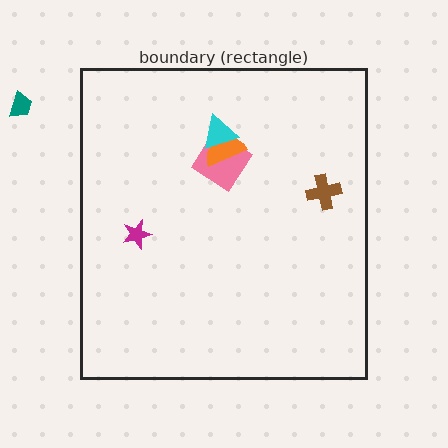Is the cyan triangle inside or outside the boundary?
Inside.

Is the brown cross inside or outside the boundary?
Inside.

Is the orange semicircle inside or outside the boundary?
Inside.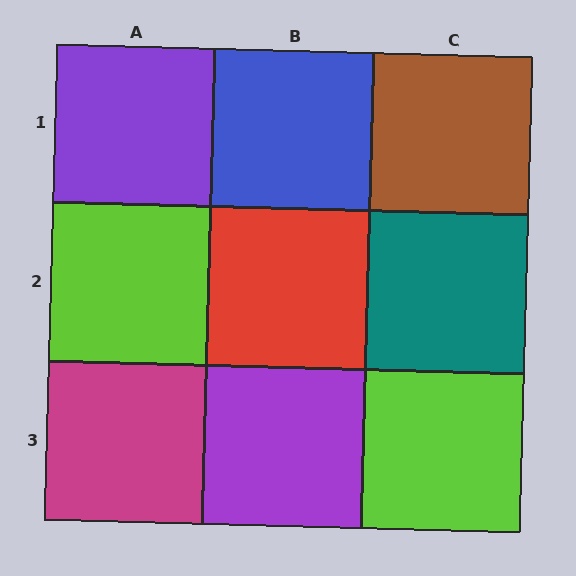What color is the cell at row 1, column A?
Purple.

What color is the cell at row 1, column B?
Blue.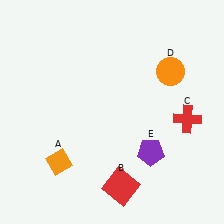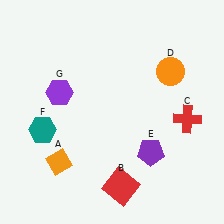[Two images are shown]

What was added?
A teal hexagon (F), a purple hexagon (G) were added in Image 2.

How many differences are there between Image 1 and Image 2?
There are 2 differences between the two images.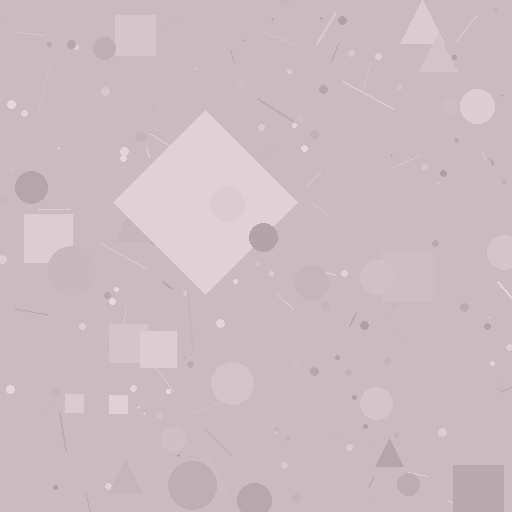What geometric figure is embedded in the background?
A diamond is embedded in the background.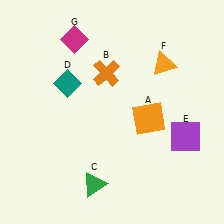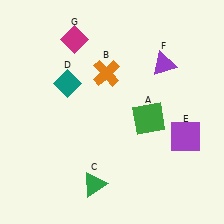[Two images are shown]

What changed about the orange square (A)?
In Image 1, A is orange. In Image 2, it changed to green.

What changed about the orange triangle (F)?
In Image 1, F is orange. In Image 2, it changed to purple.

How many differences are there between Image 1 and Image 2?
There are 2 differences between the two images.